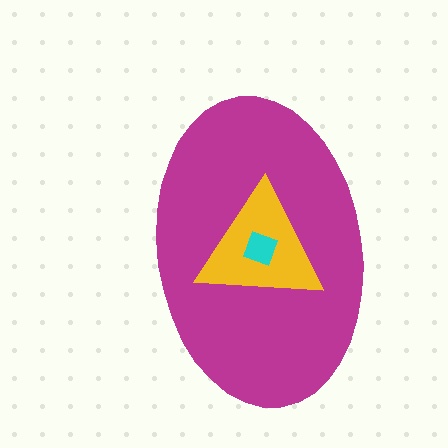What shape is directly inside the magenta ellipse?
The yellow triangle.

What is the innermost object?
The cyan diamond.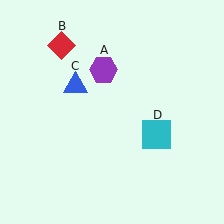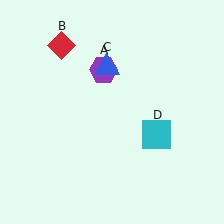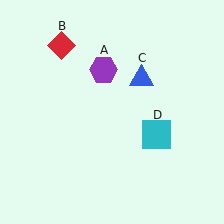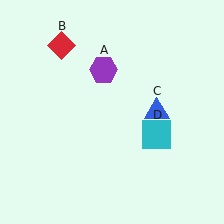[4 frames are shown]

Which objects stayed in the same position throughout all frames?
Purple hexagon (object A) and red diamond (object B) and cyan square (object D) remained stationary.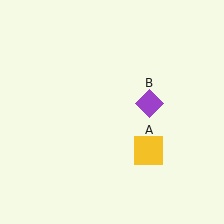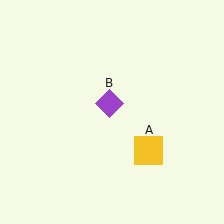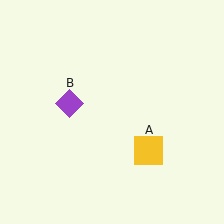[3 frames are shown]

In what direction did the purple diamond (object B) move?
The purple diamond (object B) moved left.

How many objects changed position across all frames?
1 object changed position: purple diamond (object B).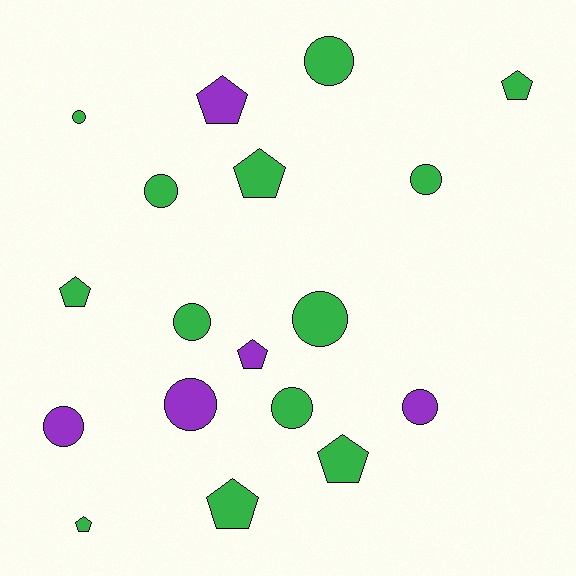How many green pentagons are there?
There are 6 green pentagons.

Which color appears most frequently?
Green, with 13 objects.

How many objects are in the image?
There are 18 objects.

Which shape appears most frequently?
Circle, with 10 objects.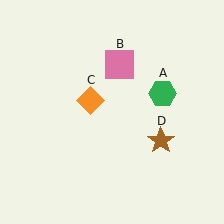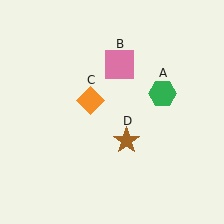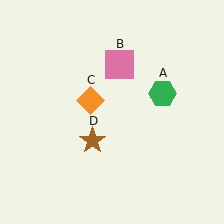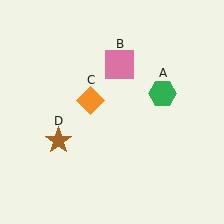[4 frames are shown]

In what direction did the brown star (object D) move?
The brown star (object D) moved left.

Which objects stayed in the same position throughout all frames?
Green hexagon (object A) and pink square (object B) and orange diamond (object C) remained stationary.